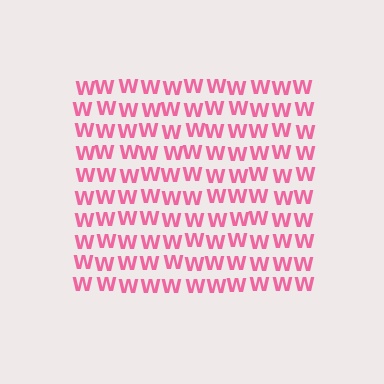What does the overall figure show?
The overall figure shows a square.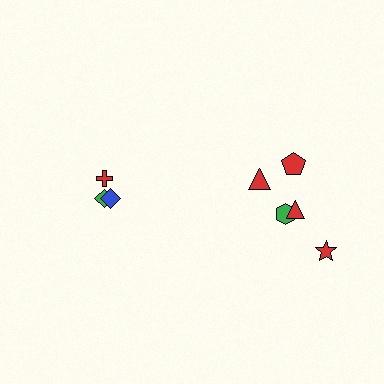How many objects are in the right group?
There are 5 objects.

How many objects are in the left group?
There are 3 objects.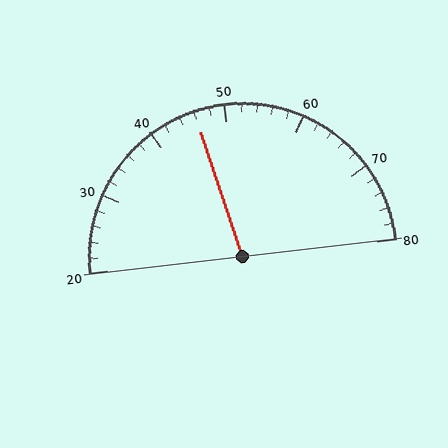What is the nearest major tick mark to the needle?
The nearest major tick mark is 50.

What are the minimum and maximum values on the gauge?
The gauge ranges from 20 to 80.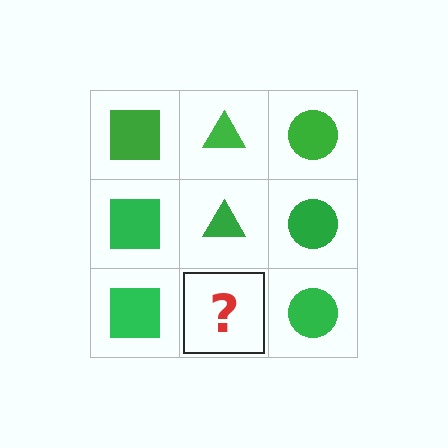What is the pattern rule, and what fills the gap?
The rule is that each column has a consistent shape. The gap should be filled with a green triangle.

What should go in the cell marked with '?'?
The missing cell should contain a green triangle.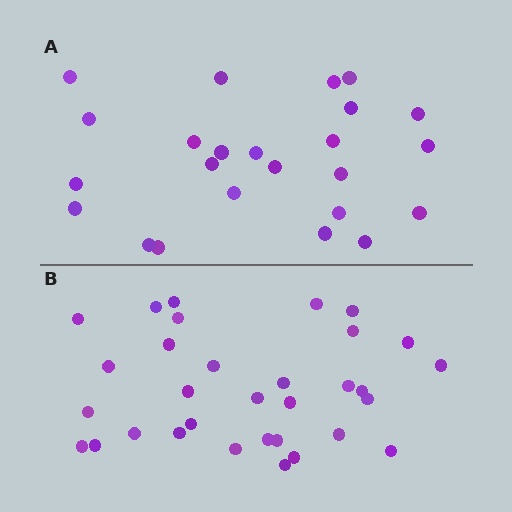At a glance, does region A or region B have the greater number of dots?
Region B (the bottom region) has more dots.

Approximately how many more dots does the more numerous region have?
Region B has roughly 8 or so more dots than region A.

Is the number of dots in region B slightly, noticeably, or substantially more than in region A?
Region B has noticeably more, but not dramatically so. The ratio is roughly 1.3 to 1.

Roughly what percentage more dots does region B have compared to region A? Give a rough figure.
About 35% more.